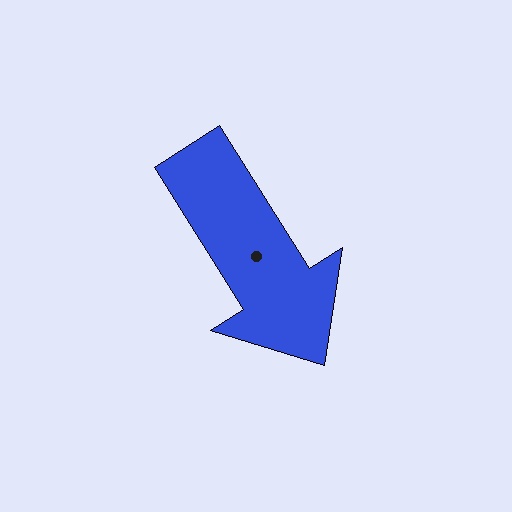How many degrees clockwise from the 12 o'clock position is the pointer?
Approximately 148 degrees.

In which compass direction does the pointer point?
Southeast.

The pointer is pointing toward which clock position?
Roughly 5 o'clock.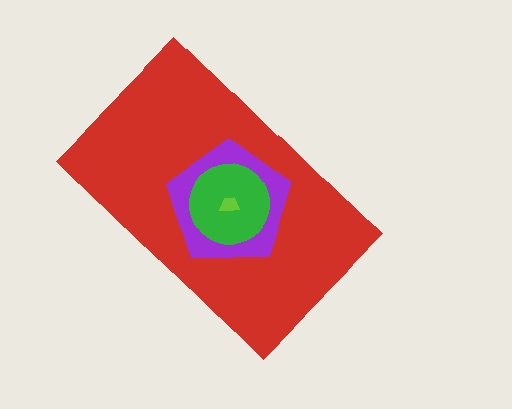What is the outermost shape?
The red rectangle.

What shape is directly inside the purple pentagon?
The green circle.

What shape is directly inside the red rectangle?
The purple pentagon.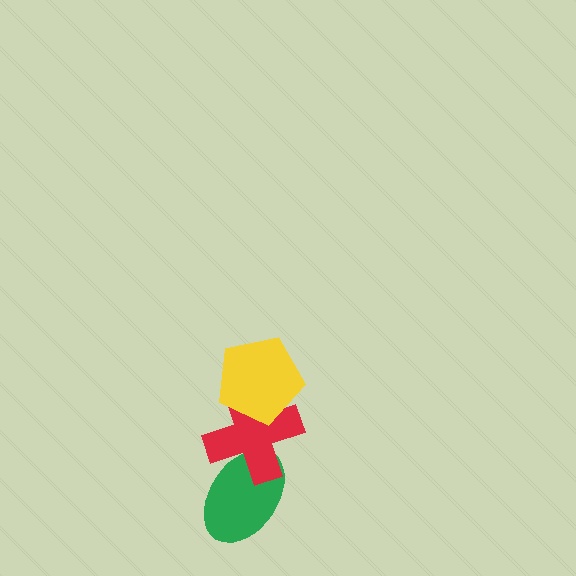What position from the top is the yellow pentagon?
The yellow pentagon is 1st from the top.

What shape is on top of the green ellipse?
The red cross is on top of the green ellipse.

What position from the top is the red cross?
The red cross is 2nd from the top.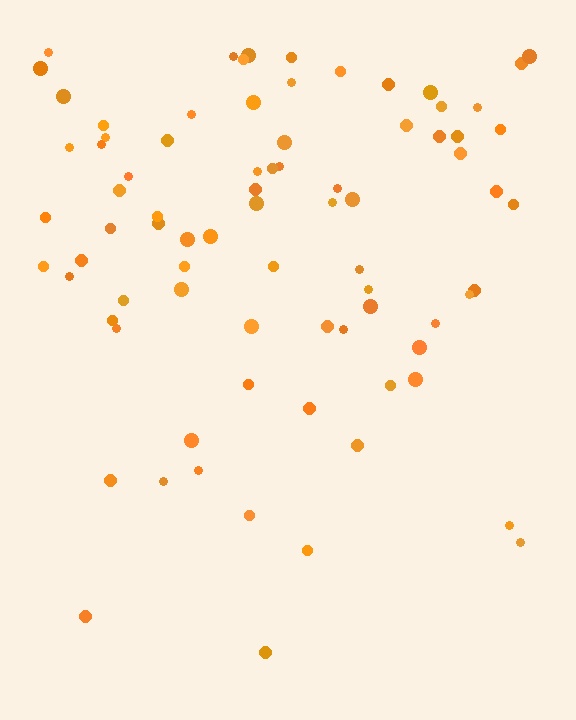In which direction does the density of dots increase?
From bottom to top, with the top side densest.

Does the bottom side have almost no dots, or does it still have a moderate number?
Still a moderate number, just noticeably fewer than the top.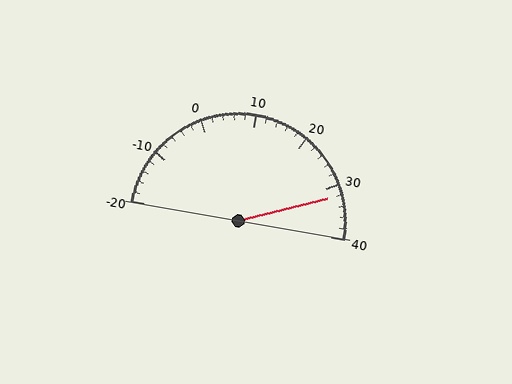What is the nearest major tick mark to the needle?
The nearest major tick mark is 30.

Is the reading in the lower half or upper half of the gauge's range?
The reading is in the upper half of the range (-20 to 40).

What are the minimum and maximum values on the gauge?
The gauge ranges from -20 to 40.